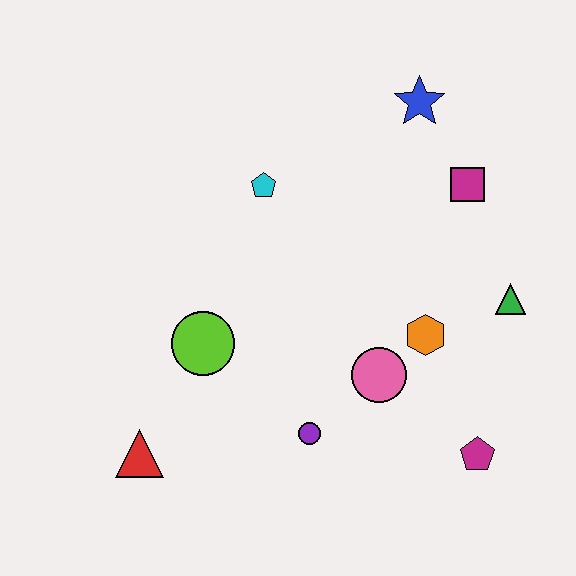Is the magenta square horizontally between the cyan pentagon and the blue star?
No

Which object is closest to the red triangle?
The lime circle is closest to the red triangle.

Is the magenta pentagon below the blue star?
Yes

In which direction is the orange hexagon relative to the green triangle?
The orange hexagon is to the left of the green triangle.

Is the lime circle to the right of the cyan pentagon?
No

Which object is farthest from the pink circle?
The blue star is farthest from the pink circle.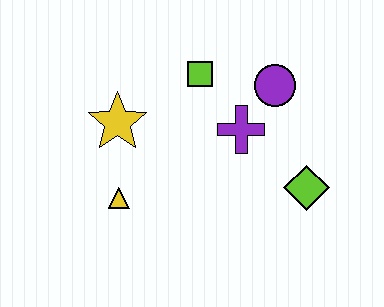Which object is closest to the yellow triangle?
The yellow star is closest to the yellow triangle.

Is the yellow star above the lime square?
No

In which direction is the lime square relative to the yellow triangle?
The lime square is above the yellow triangle.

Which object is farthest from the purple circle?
The yellow triangle is farthest from the purple circle.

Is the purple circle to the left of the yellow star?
No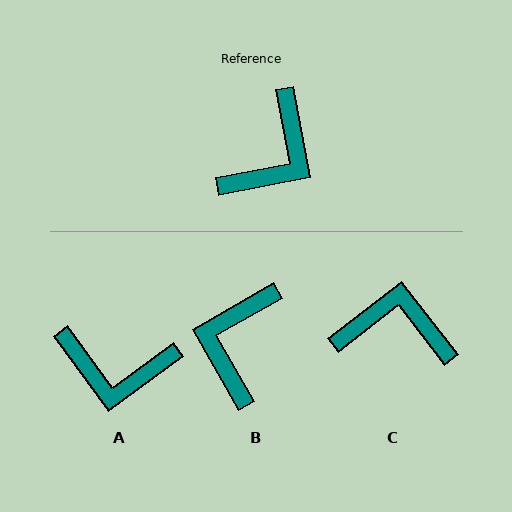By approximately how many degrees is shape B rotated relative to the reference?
Approximately 161 degrees clockwise.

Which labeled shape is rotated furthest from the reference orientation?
B, about 161 degrees away.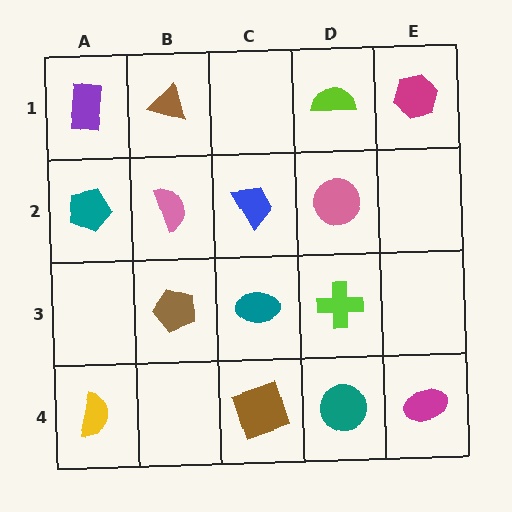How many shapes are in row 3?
3 shapes.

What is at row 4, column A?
A yellow semicircle.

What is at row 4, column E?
A magenta ellipse.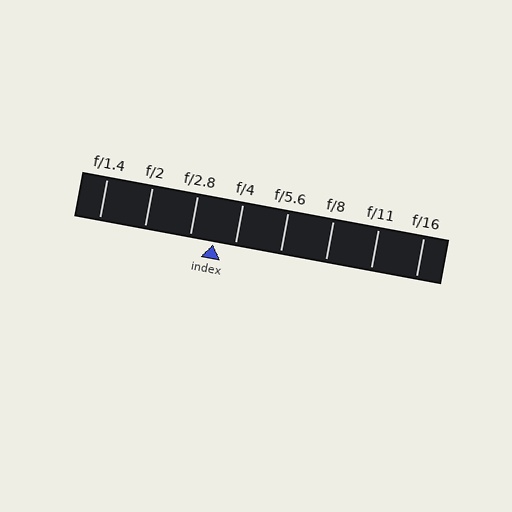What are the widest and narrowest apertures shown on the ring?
The widest aperture shown is f/1.4 and the narrowest is f/16.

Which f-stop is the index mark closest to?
The index mark is closest to f/4.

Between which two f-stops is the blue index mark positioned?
The index mark is between f/2.8 and f/4.